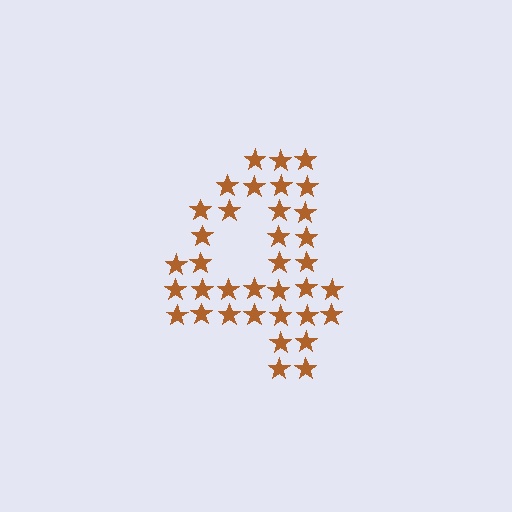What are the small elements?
The small elements are stars.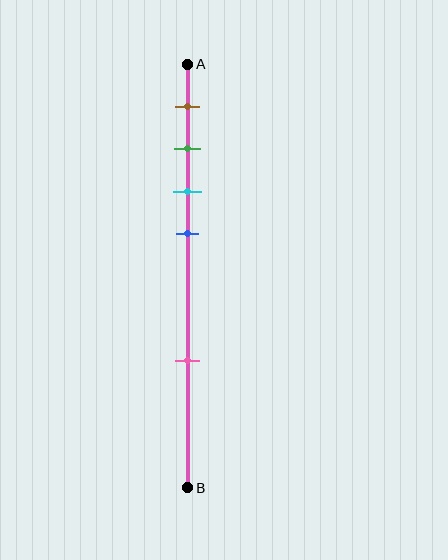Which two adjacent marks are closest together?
The green and cyan marks are the closest adjacent pair.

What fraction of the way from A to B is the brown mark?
The brown mark is approximately 10% (0.1) of the way from A to B.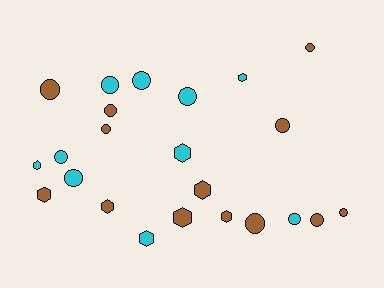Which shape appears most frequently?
Circle, with 14 objects.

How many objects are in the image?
There are 23 objects.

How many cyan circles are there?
There are 6 cyan circles.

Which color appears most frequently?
Brown, with 13 objects.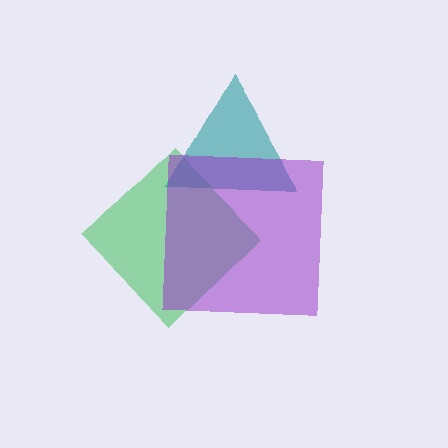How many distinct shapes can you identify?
There are 3 distinct shapes: a green diamond, a teal triangle, a purple square.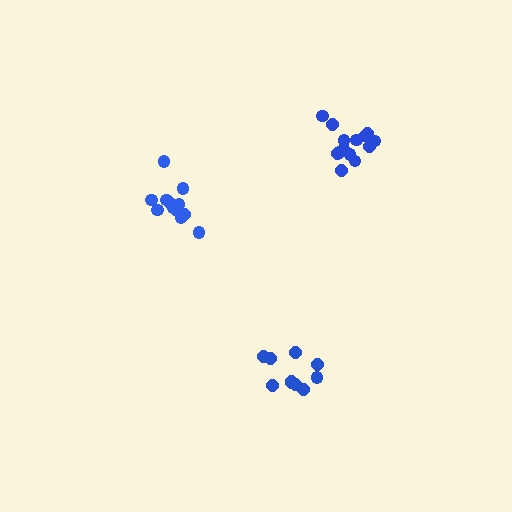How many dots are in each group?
Group 1: 12 dots, Group 2: 10 dots, Group 3: 14 dots (36 total).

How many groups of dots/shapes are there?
There are 3 groups.